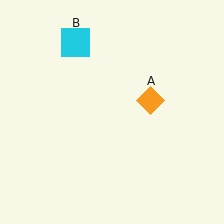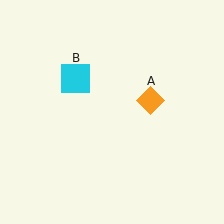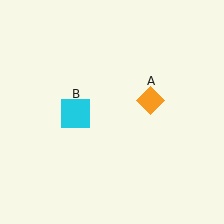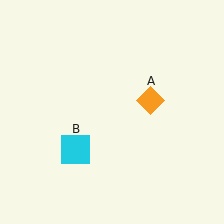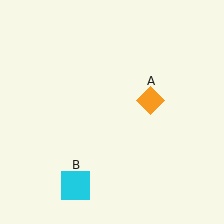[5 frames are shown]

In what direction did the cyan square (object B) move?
The cyan square (object B) moved down.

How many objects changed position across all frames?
1 object changed position: cyan square (object B).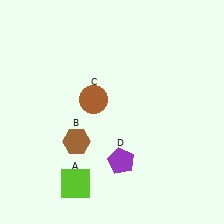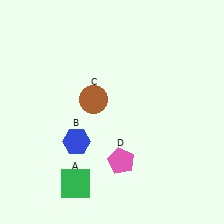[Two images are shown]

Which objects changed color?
A changed from lime to green. B changed from brown to blue. D changed from purple to pink.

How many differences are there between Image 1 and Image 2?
There are 3 differences between the two images.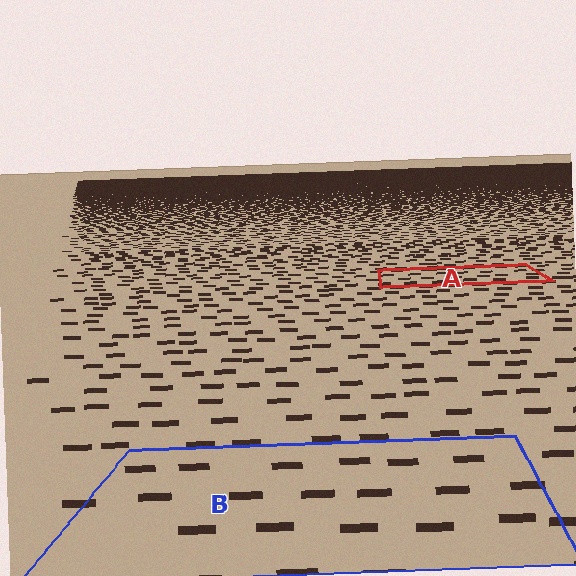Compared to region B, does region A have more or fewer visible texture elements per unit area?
Region A has more texture elements per unit area — they are packed more densely because it is farther away.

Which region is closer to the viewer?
Region B is closer. The texture elements there are larger and more spread out.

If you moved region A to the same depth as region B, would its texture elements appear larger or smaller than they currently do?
They would appear larger. At a closer depth, the same texture elements are projected at a bigger on-screen size.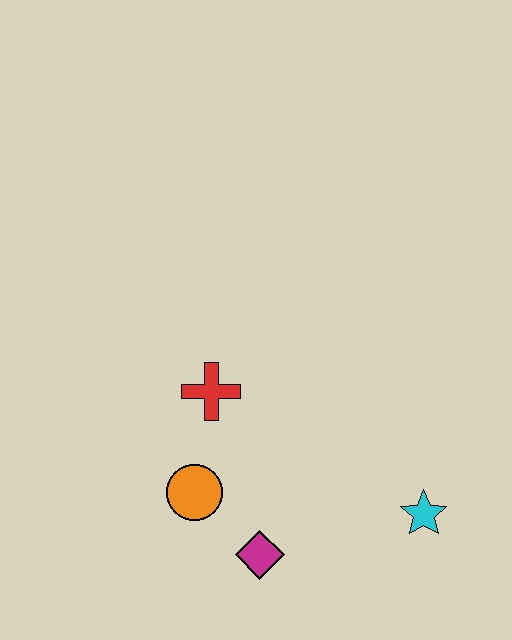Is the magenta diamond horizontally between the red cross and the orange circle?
No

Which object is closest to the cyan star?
The magenta diamond is closest to the cyan star.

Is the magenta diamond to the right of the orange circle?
Yes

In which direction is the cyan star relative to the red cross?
The cyan star is to the right of the red cross.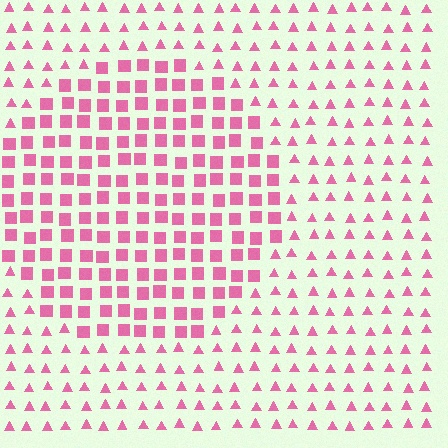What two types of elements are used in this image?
The image uses squares inside the circle region and triangles outside it.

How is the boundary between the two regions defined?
The boundary is defined by a change in element shape: squares inside vs. triangles outside. All elements share the same color and spacing.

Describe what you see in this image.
The image is filled with small pink elements arranged in a uniform grid. A circle-shaped region contains squares, while the surrounding area contains triangles. The boundary is defined purely by the change in element shape.